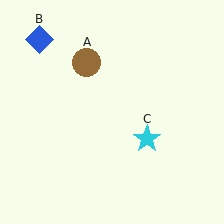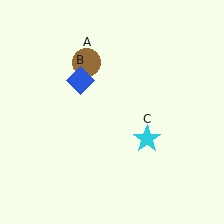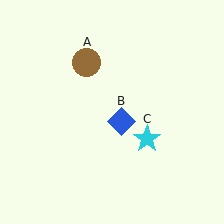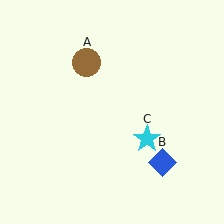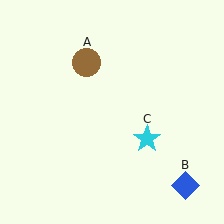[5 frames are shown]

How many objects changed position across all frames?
1 object changed position: blue diamond (object B).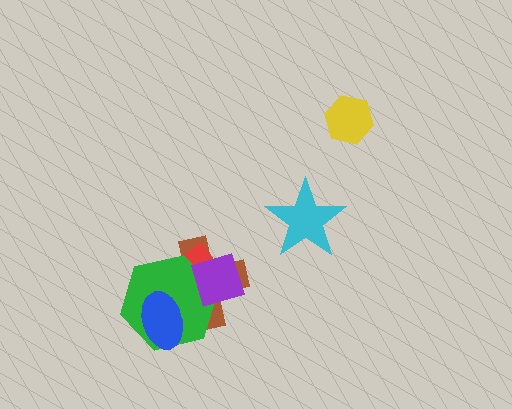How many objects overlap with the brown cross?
4 objects overlap with the brown cross.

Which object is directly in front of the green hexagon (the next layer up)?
The purple diamond is directly in front of the green hexagon.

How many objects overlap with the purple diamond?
3 objects overlap with the purple diamond.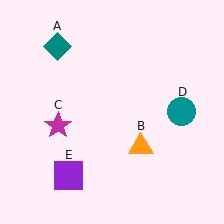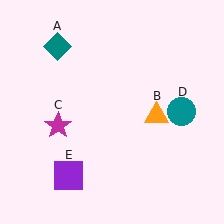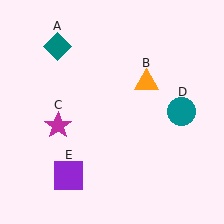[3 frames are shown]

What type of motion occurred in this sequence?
The orange triangle (object B) rotated counterclockwise around the center of the scene.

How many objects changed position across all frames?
1 object changed position: orange triangle (object B).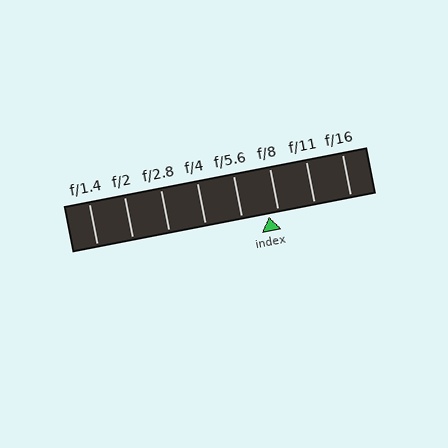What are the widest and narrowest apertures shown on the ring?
The widest aperture shown is f/1.4 and the narrowest is f/16.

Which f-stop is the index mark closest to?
The index mark is closest to f/8.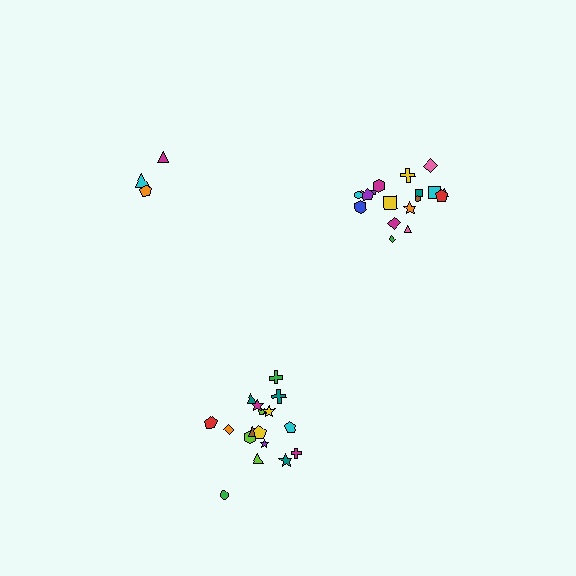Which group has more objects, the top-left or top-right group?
The top-right group.